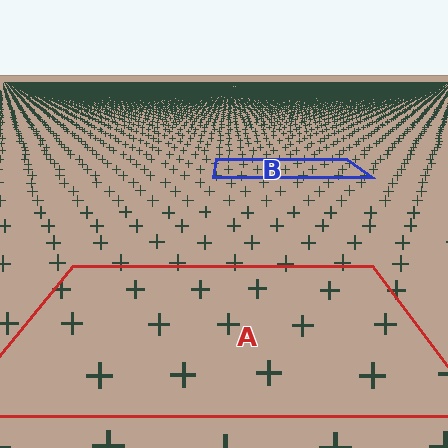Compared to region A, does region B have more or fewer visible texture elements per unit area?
Region B has more texture elements per unit area — they are packed more densely because it is farther away.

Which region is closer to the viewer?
Region A is closer. The texture elements there are larger and more spread out.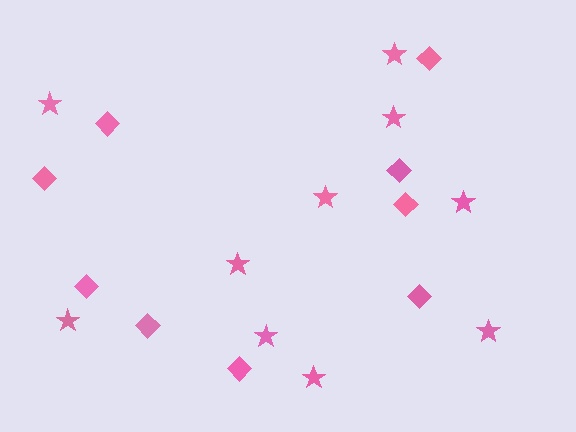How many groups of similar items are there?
There are 2 groups: one group of diamonds (9) and one group of stars (10).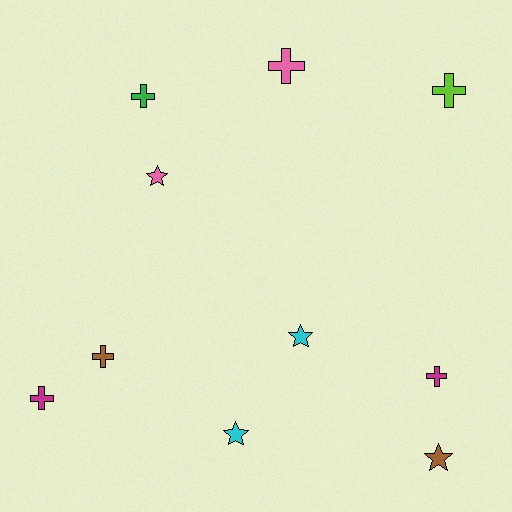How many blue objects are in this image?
There are no blue objects.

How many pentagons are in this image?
There are no pentagons.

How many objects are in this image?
There are 10 objects.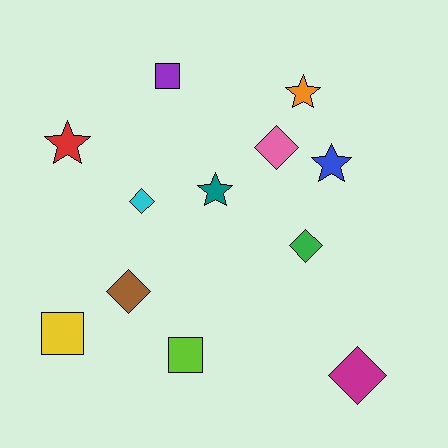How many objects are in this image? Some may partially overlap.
There are 12 objects.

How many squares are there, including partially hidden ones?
There are 3 squares.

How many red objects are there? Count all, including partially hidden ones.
There is 1 red object.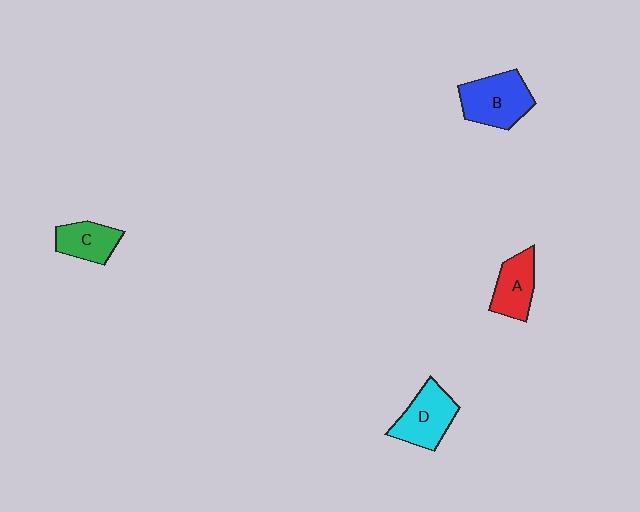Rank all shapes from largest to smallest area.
From largest to smallest: B (blue), D (cyan), A (red), C (green).